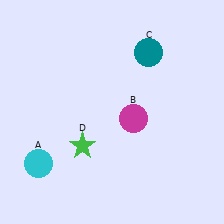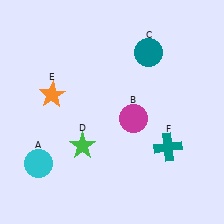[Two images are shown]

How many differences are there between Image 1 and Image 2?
There are 2 differences between the two images.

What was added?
An orange star (E), a teal cross (F) were added in Image 2.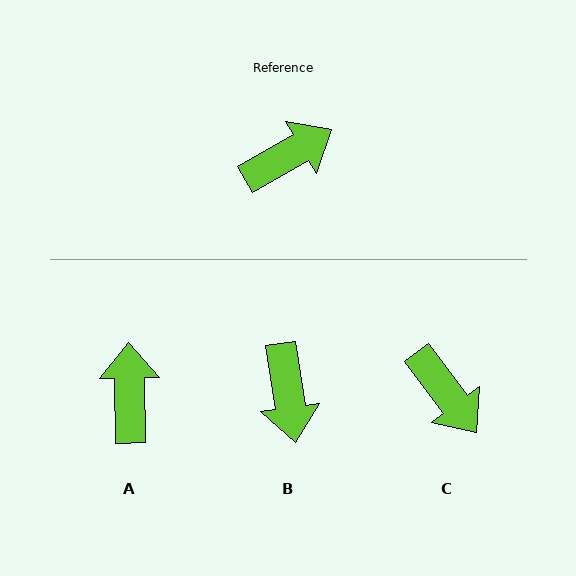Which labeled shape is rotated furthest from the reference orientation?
B, about 112 degrees away.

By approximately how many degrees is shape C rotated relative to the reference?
Approximately 83 degrees clockwise.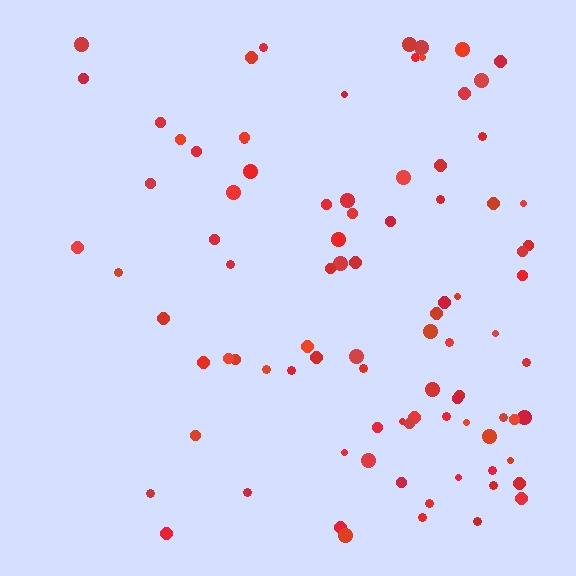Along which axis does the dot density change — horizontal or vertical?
Horizontal.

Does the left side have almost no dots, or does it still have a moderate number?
Still a moderate number, just noticeably fewer than the right.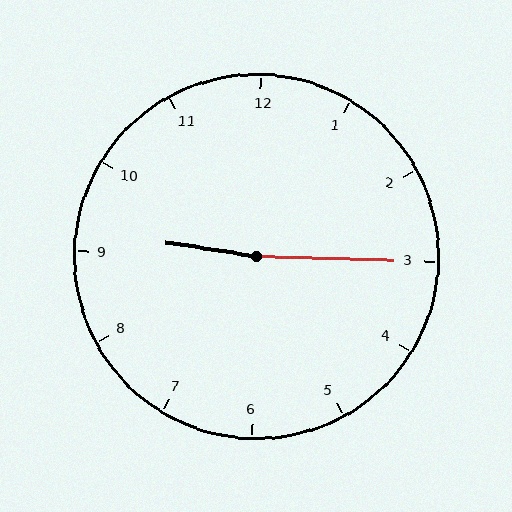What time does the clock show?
9:15.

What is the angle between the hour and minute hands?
Approximately 172 degrees.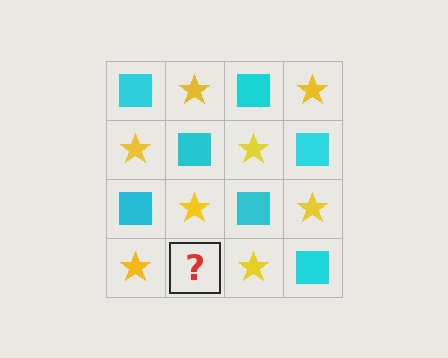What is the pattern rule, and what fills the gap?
The rule is that it alternates cyan square and yellow star in a checkerboard pattern. The gap should be filled with a cyan square.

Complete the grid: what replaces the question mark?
The question mark should be replaced with a cyan square.